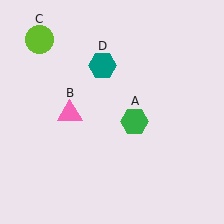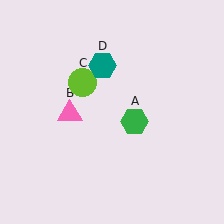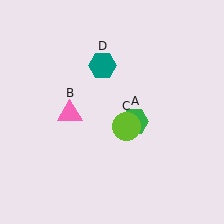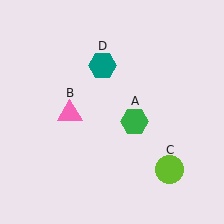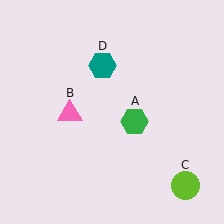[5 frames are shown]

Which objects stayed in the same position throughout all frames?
Green hexagon (object A) and pink triangle (object B) and teal hexagon (object D) remained stationary.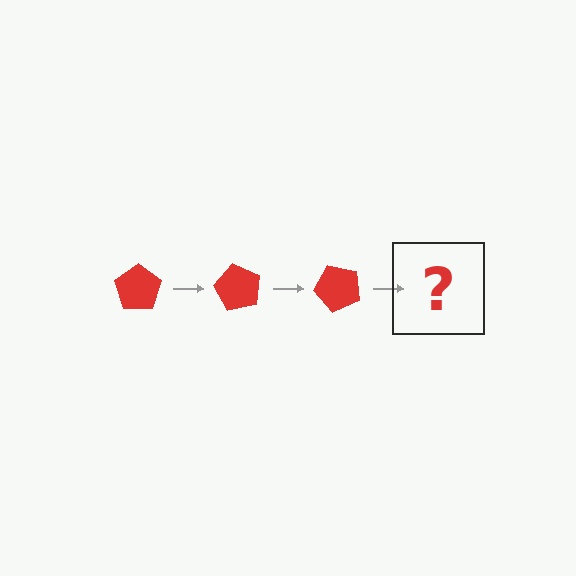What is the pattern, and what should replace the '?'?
The pattern is that the pentagon rotates 60 degrees each step. The '?' should be a red pentagon rotated 180 degrees.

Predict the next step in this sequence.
The next step is a red pentagon rotated 180 degrees.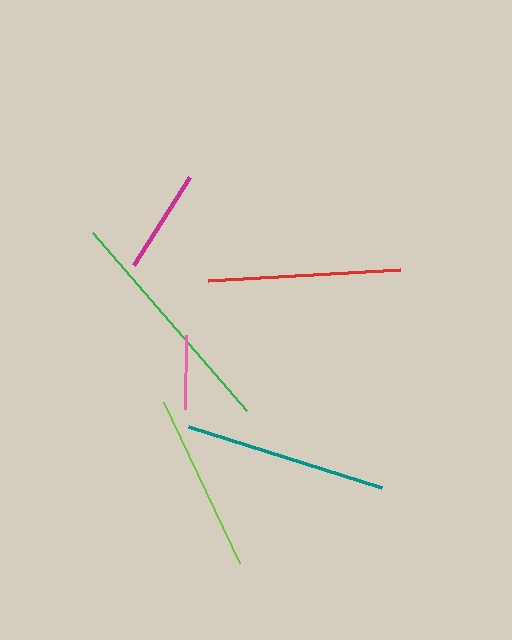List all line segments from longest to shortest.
From longest to shortest: green, teal, red, lime, magenta, pink.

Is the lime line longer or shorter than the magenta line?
The lime line is longer than the magenta line.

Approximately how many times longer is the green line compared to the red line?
The green line is approximately 1.2 times the length of the red line.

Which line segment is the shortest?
The pink line is the shortest at approximately 74 pixels.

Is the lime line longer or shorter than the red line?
The red line is longer than the lime line.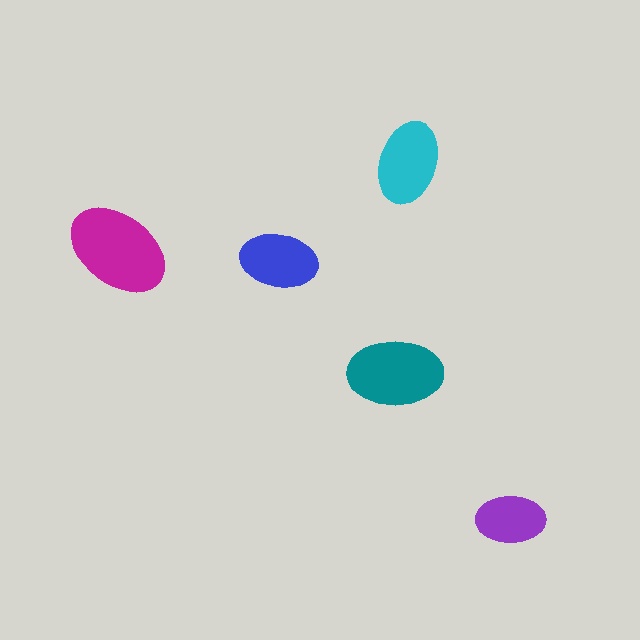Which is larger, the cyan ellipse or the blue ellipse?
The cyan one.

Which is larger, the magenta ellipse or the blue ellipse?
The magenta one.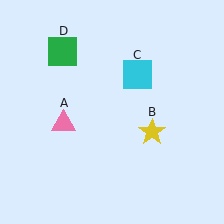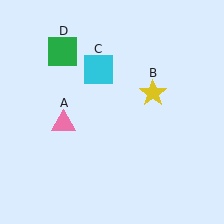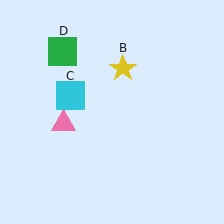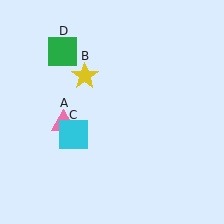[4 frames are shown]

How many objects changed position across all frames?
2 objects changed position: yellow star (object B), cyan square (object C).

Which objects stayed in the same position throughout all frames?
Pink triangle (object A) and green square (object D) remained stationary.